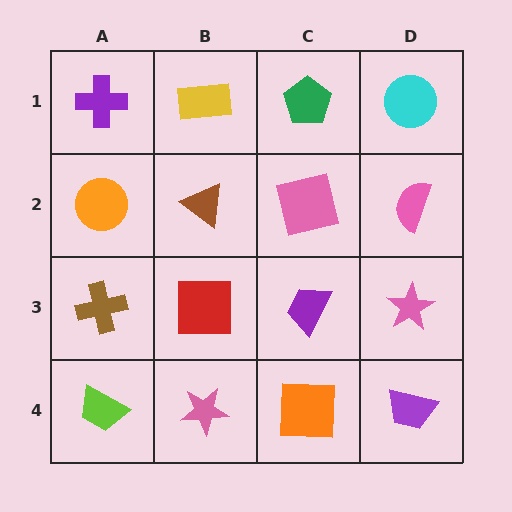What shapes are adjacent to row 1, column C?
A pink square (row 2, column C), a yellow rectangle (row 1, column B), a cyan circle (row 1, column D).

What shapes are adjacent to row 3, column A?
An orange circle (row 2, column A), a lime trapezoid (row 4, column A), a red square (row 3, column B).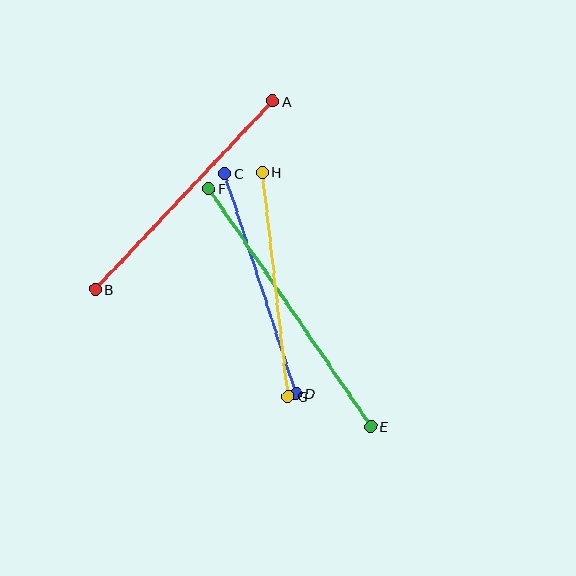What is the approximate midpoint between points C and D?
The midpoint is at approximately (260, 284) pixels.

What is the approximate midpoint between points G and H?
The midpoint is at approximately (275, 284) pixels.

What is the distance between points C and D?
The distance is approximately 231 pixels.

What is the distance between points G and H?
The distance is approximately 225 pixels.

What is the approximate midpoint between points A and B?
The midpoint is at approximately (184, 195) pixels.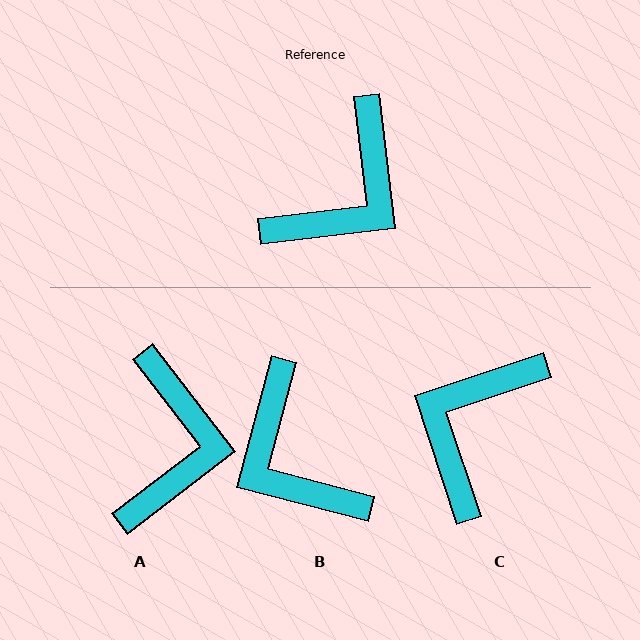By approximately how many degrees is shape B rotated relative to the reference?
Approximately 112 degrees clockwise.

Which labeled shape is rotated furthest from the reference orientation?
C, about 169 degrees away.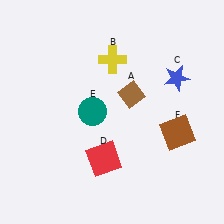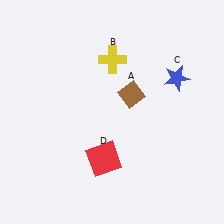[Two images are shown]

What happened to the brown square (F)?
The brown square (F) was removed in Image 2. It was in the bottom-right area of Image 1.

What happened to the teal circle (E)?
The teal circle (E) was removed in Image 2. It was in the top-left area of Image 1.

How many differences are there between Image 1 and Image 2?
There are 2 differences between the two images.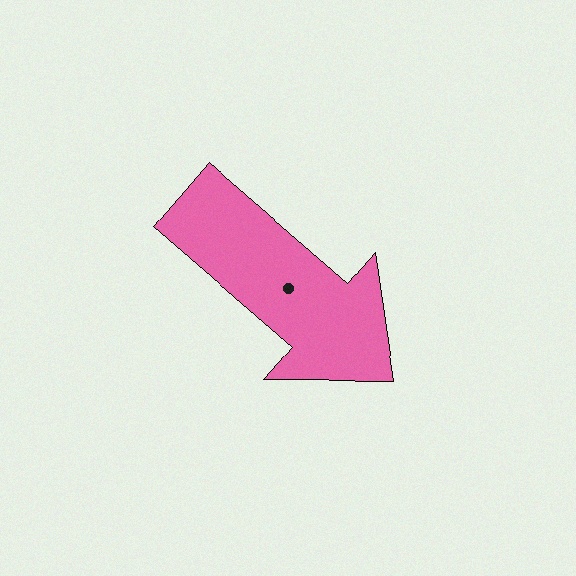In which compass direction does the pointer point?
Southeast.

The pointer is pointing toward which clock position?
Roughly 4 o'clock.